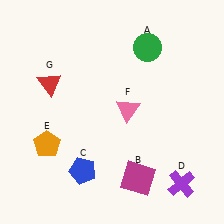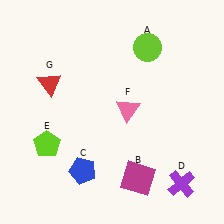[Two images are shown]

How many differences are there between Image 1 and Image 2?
There are 2 differences between the two images.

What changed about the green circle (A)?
In Image 1, A is green. In Image 2, it changed to lime.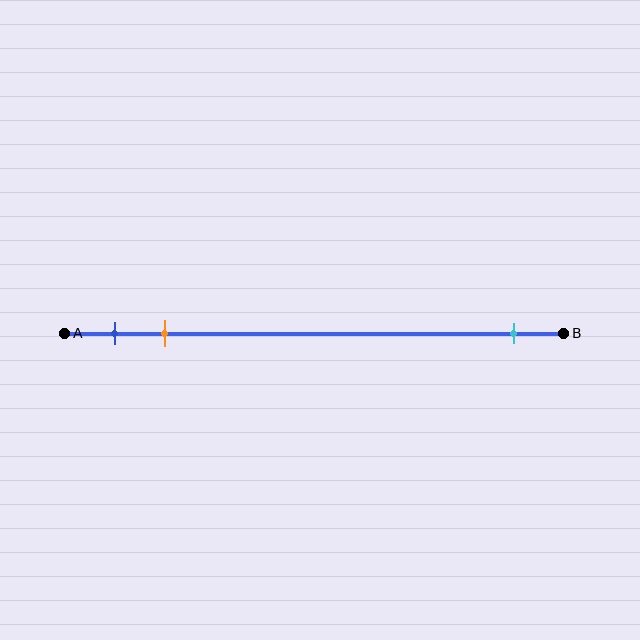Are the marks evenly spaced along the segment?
No, the marks are not evenly spaced.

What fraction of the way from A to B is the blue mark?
The blue mark is approximately 10% (0.1) of the way from A to B.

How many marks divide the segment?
There are 3 marks dividing the segment.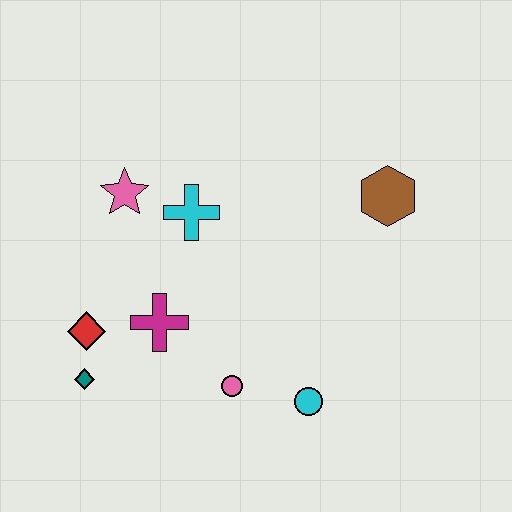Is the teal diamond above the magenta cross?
No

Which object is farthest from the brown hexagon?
The teal diamond is farthest from the brown hexagon.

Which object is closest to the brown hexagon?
The cyan cross is closest to the brown hexagon.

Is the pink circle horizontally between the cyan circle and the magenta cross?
Yes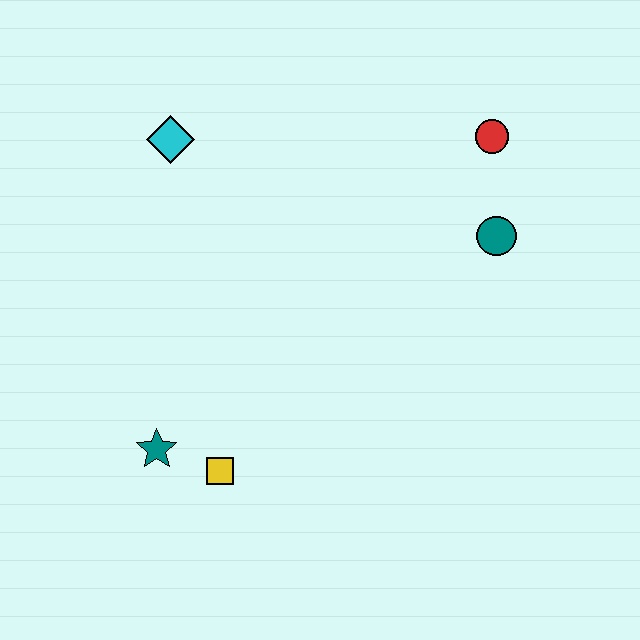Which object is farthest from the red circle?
The teal star is farthest from the red circle.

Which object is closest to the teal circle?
The red circle is closest to the teal circle.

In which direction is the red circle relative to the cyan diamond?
The red circle is to the right of the cyan diamond.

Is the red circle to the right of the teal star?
Yes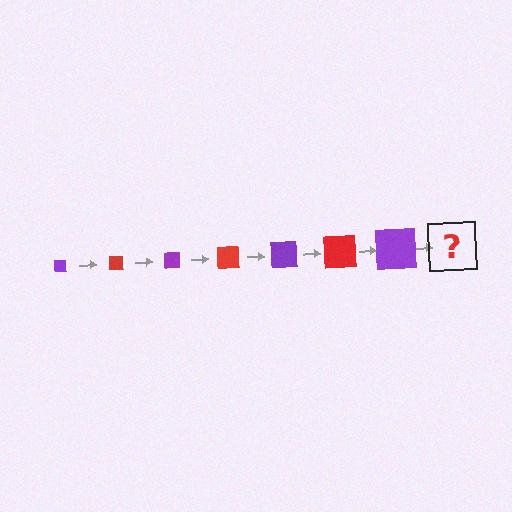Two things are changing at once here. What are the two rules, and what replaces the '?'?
The two rules are that the square grows larger each step and the color cycles through purple and red. The '?' should be a red square, larger than the previous one.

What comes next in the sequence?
The next element should be a red square, larger than the previous one.